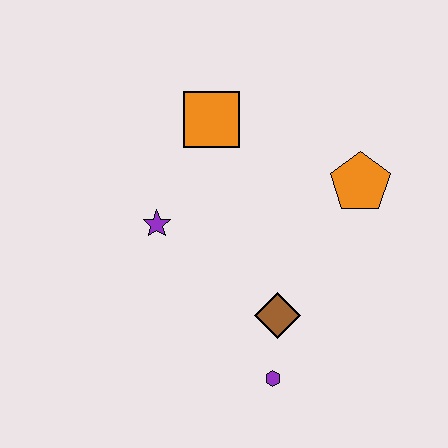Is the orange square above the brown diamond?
Yes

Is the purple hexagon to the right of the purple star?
Yes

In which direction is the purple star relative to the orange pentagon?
The purple star is to the left of the orange pentagon.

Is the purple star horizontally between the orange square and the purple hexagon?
No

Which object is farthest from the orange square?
The purple hexagon is farthest from the orange square.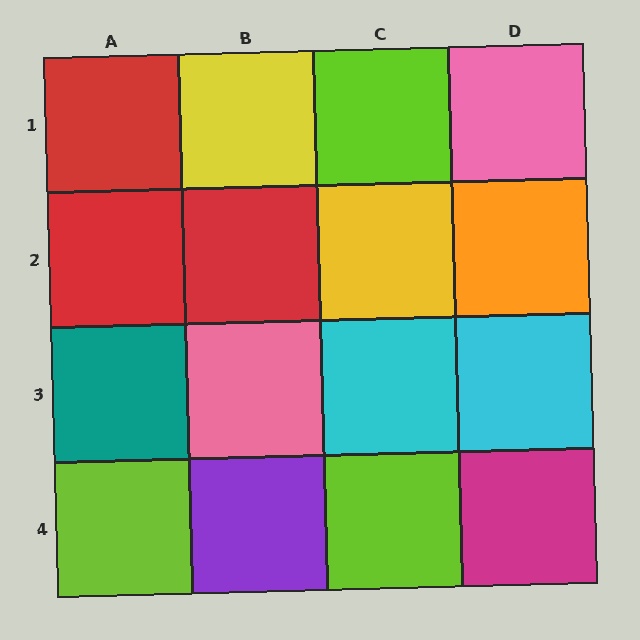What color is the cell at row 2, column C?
Yellow.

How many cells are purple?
1 cell is purple.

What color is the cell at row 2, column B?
Red.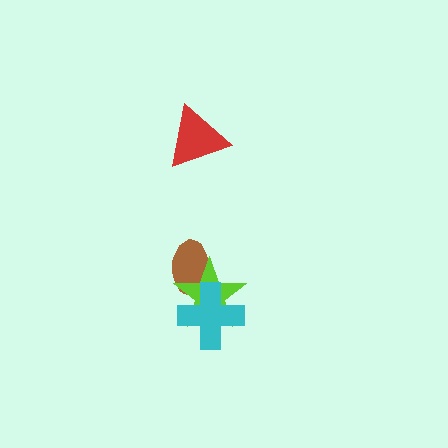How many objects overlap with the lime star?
2 objects overlap with the lime star.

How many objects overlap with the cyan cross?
2 objects overlap with the cyan cross.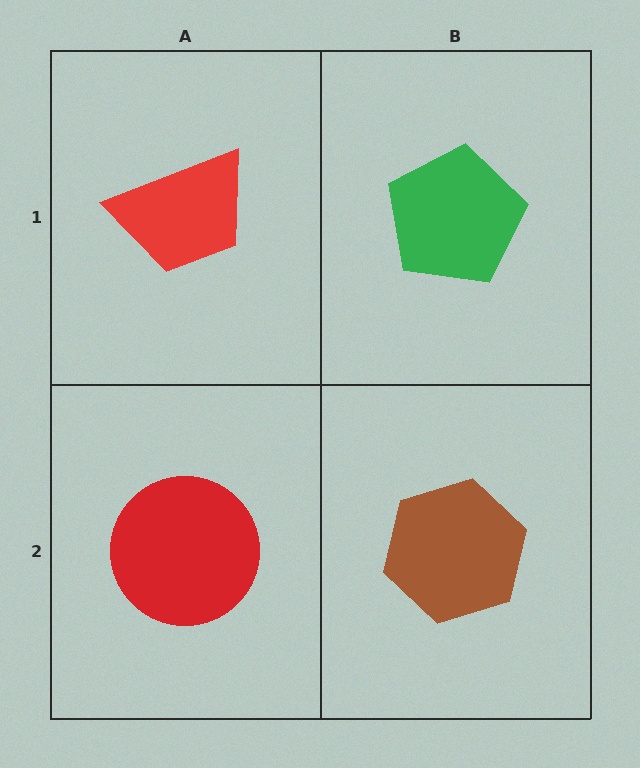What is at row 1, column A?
A red trapezoid.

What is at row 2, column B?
A brown hexagon.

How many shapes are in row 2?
2 shapes.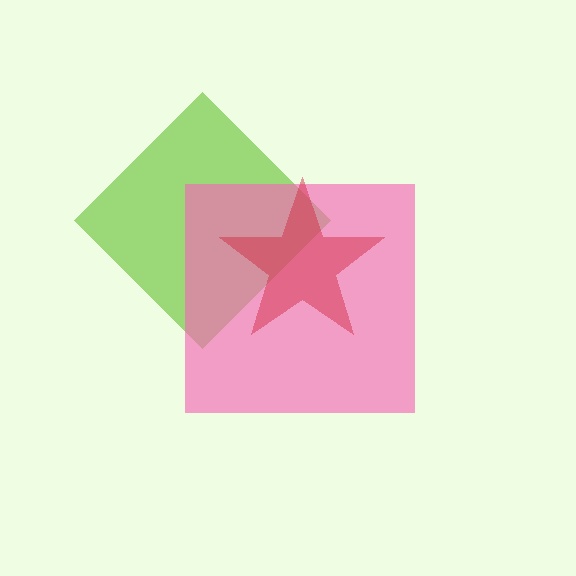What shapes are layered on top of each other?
The layered shapes are: a lime diamond, a pink square, a red star.